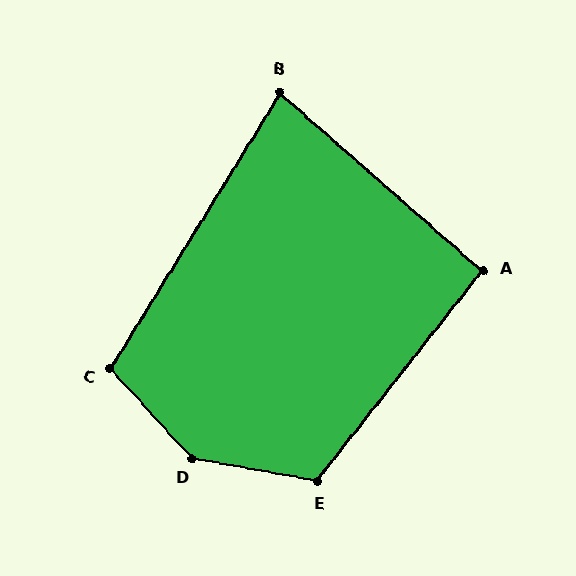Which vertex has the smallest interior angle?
B, at approximately 80 degrees.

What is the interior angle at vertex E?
Approximately 118 degrees (obtuse).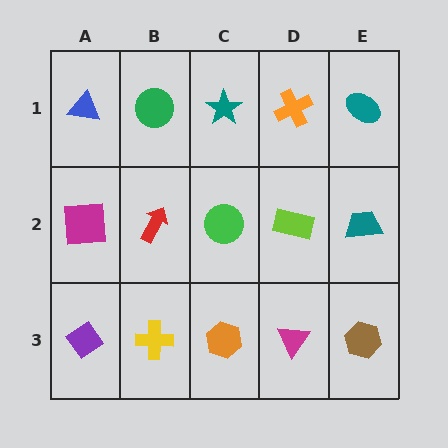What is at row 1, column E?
A teal ellipse.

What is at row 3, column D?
A magenta triangle.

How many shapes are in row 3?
5 shapes.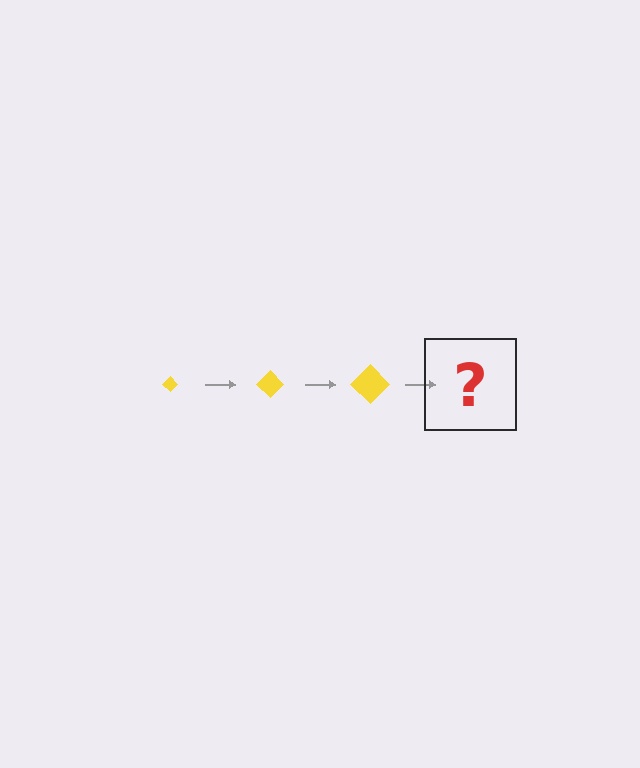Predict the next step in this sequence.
The next step is a yellow diamond, larger than the previous one.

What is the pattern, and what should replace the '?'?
The pattern is that the diamond gets progressively larger each step. The '?' should be a yellow diamond, larger than the previous one.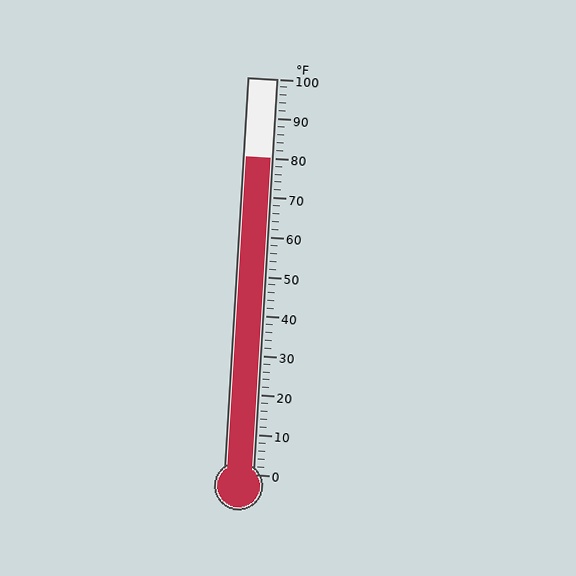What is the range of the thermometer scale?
The thermometer scale ranges from 0°F to 100°F.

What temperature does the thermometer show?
The thermometer shows approximately 80°F.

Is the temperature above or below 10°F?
The temperature is above 10°F.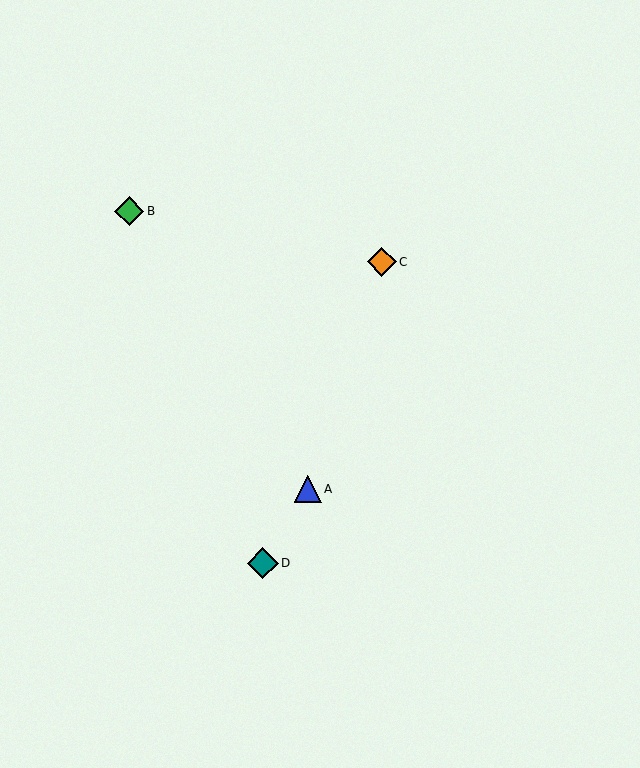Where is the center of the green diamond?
The center of the green diamond is at (129, 211).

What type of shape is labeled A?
Shape A is a blue triangle.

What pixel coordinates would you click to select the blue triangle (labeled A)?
Click at (308, 489) to select the blue triangle A.